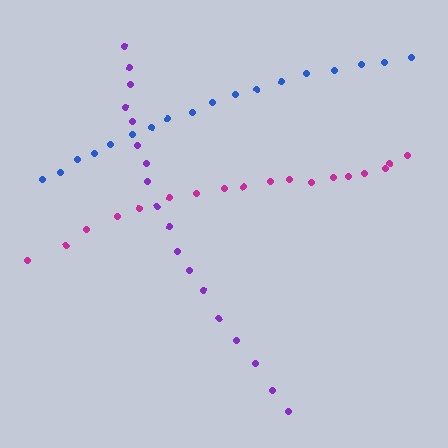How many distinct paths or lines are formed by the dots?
There are 3 distinct paths.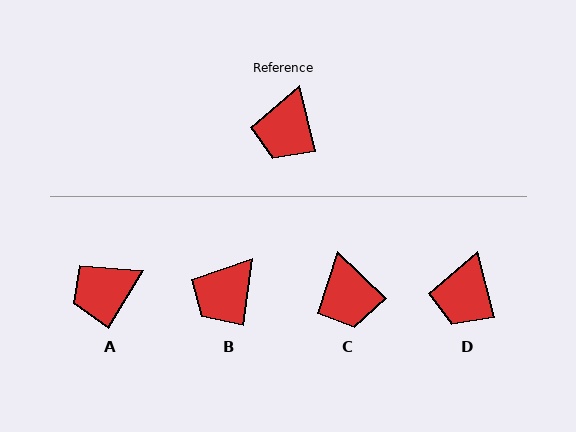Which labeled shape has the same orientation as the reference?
D.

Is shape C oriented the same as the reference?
No, it is off by about 33 degrees.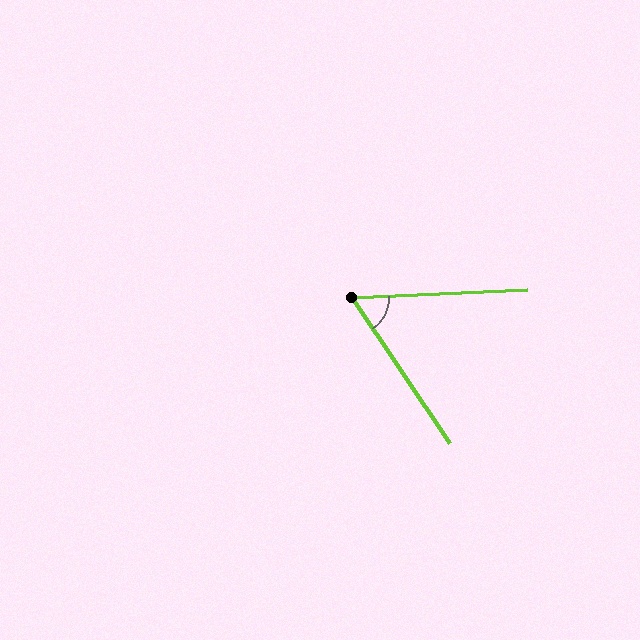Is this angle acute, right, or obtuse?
It is acute.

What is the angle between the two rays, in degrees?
Approximately 59 degrees.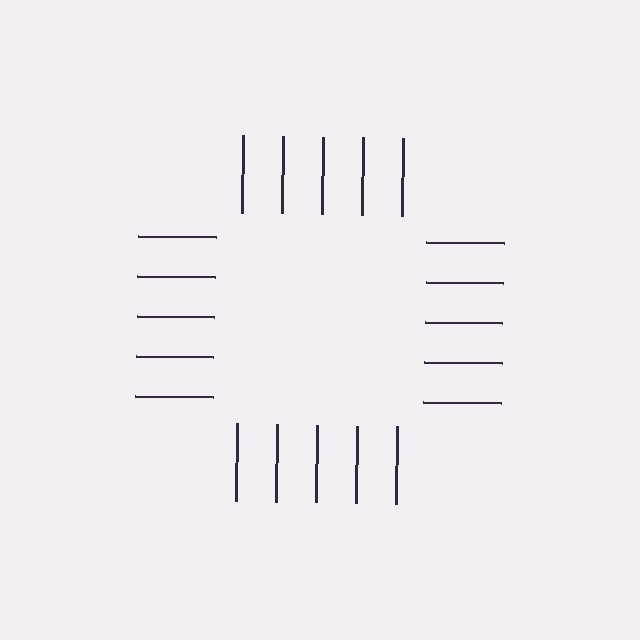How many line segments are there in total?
20 — 5 along each of the 4 edges.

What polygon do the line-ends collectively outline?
An illusory square — the line segments terminate on its edges but no continuous stroke is drawn.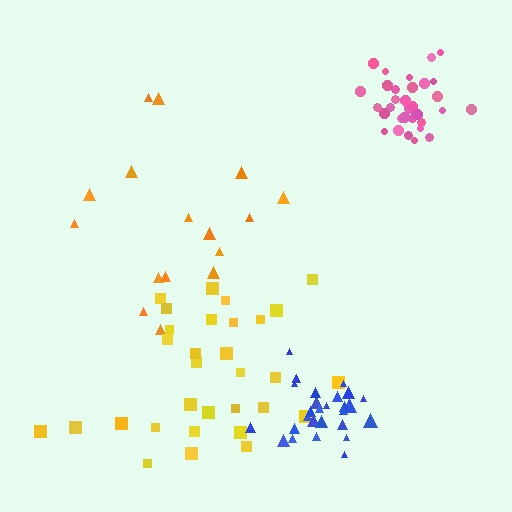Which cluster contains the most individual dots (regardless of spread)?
Pink (33).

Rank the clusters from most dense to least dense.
pink, blue, yellow, orange.